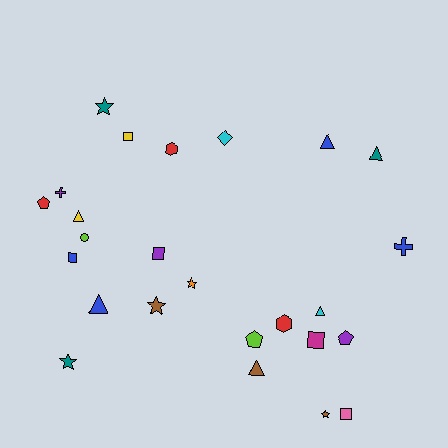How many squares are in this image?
There are 5 squares.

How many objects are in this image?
There are 25 objects.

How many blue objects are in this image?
There are 4 blue objects.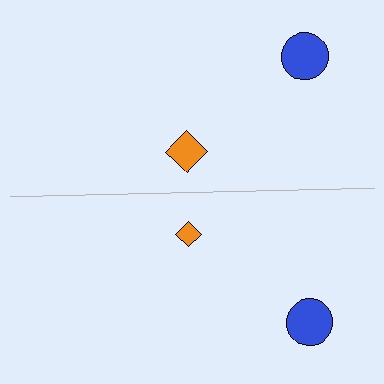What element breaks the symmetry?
The orange diamond on the bottom side has a different size than its mirror counterpart.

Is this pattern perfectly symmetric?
No, the pattern is not perfectly symmetric. The orange diamond on the bottom side has a different size than its mirror counterpart.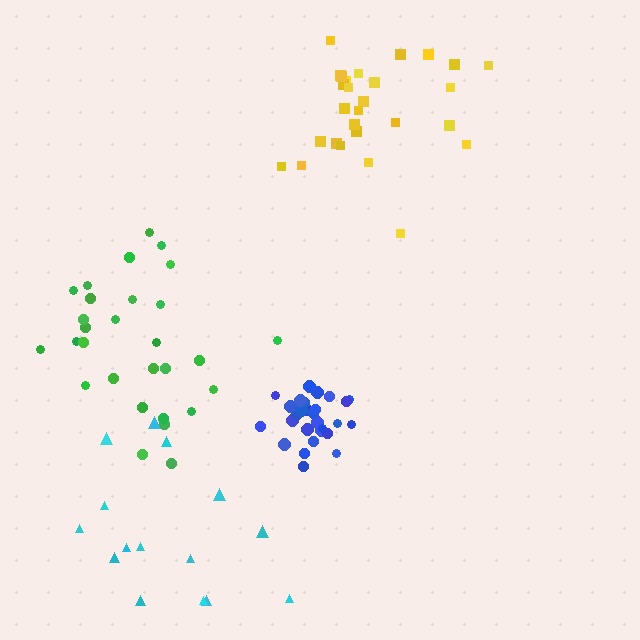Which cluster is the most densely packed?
Blue.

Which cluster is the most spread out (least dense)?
Cyan.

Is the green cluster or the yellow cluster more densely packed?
Yellow.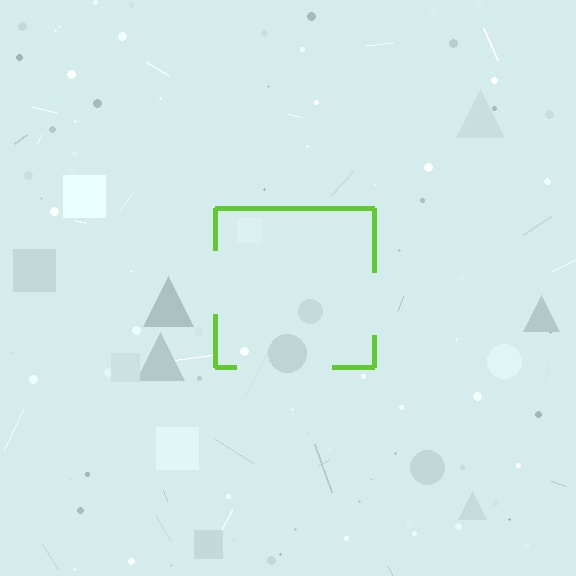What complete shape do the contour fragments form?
The contour fragments form a square.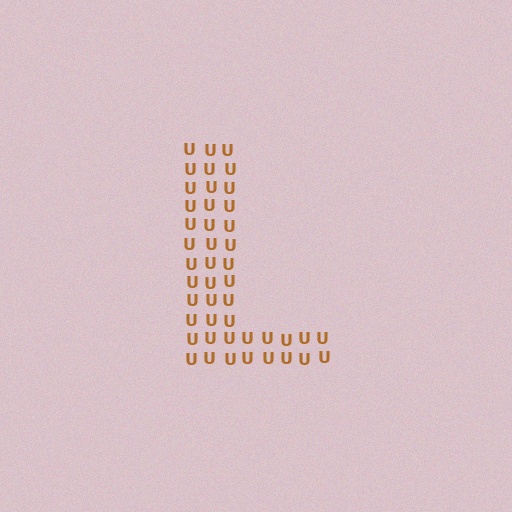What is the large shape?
The large shape is the letter L.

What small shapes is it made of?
It is made of small letter U's.